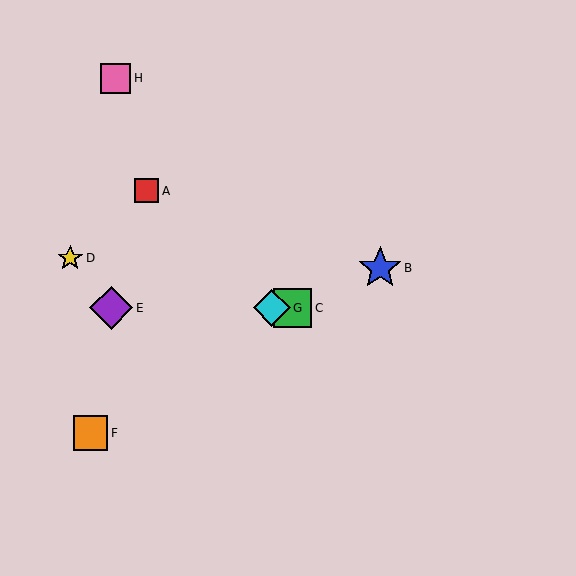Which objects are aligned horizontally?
Objects C, E, G are aligned horizontally.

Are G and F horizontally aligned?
No, G is at y≈308 and F is at y≈433.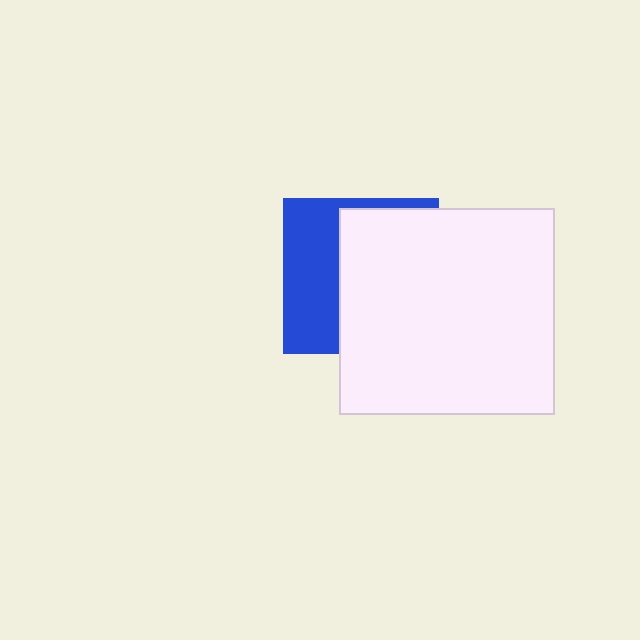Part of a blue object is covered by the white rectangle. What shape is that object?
It is a square.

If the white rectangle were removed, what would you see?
You would see the complete blue square.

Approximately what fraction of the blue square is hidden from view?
Roughly 60% of the blue square is hidden behind the white rectangle.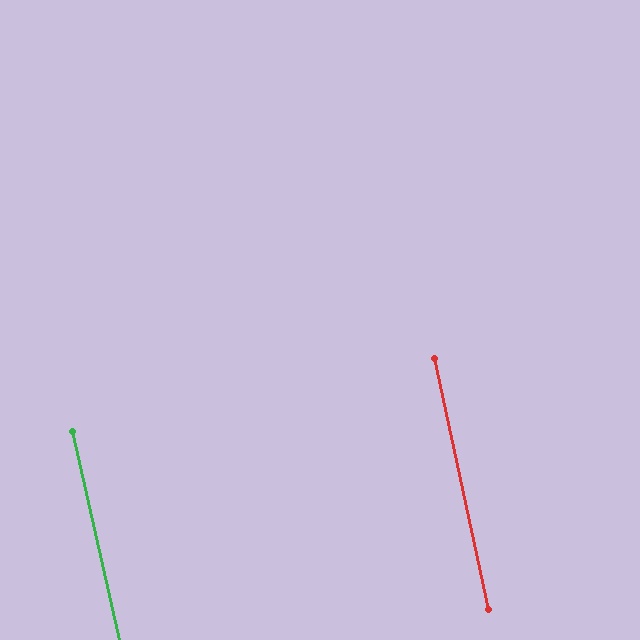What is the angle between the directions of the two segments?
Approximately 1 degree.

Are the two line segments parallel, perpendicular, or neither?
Parallel — their directions differ by only 0.6°.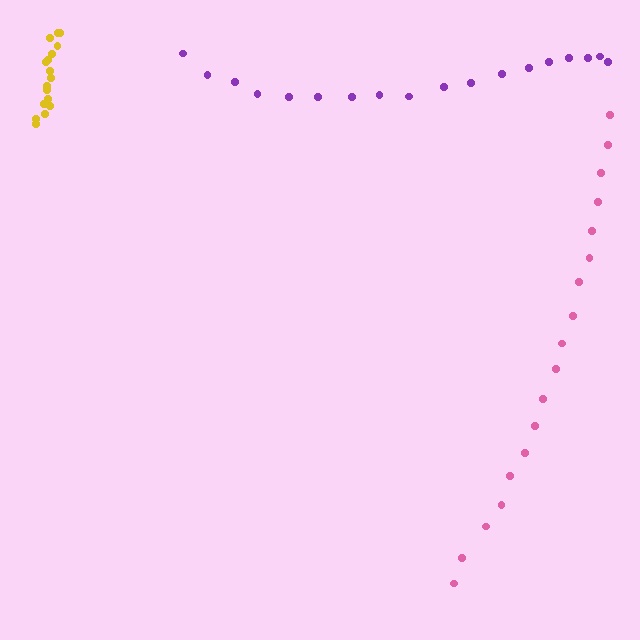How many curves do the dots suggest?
There are 3 distinct paths.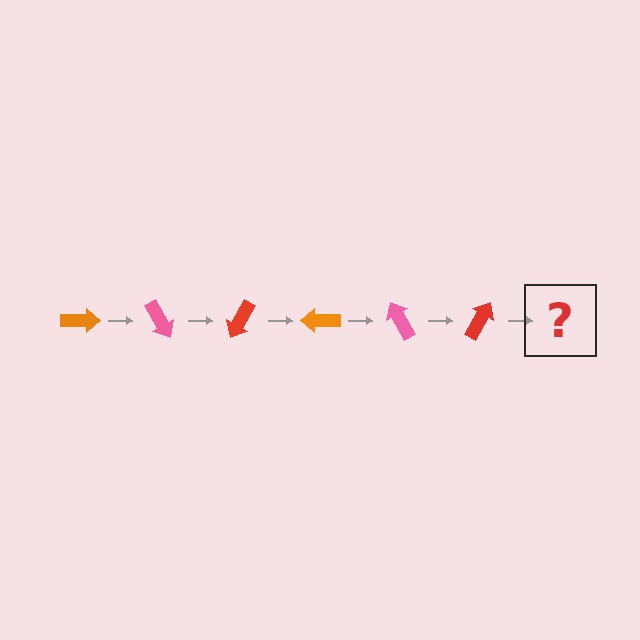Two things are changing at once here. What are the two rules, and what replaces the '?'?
The two rules are that it rotates 60 degrees each step and the color cycles through orange, pink, and red. The '?' should be an orange arrow, rotated 360 degrees from the start.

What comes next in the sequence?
The next element should be an orange arrow, rotated 360 degrees from the start.